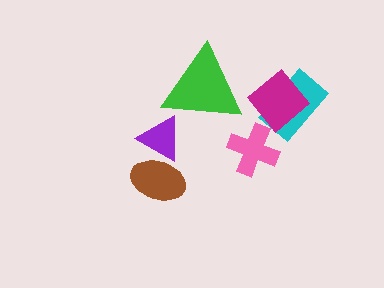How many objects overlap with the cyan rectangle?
1 object overlaps with the cyan rectangle.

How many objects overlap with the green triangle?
1 object overlaps with the green triangle.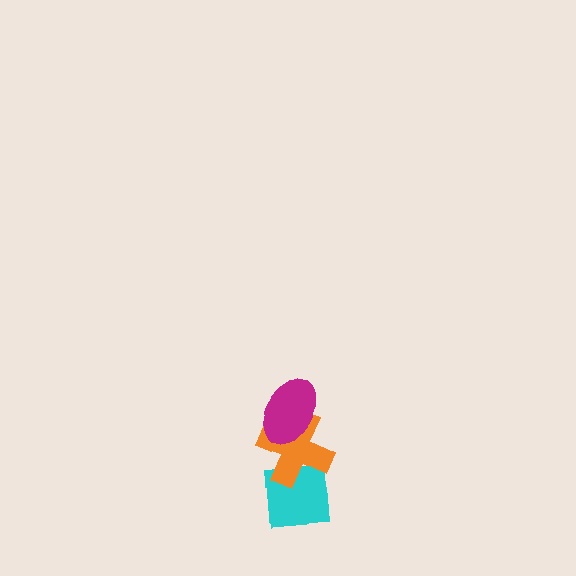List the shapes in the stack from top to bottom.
From top to bottom: the magenta ellipse, the orange cross, the cyan square.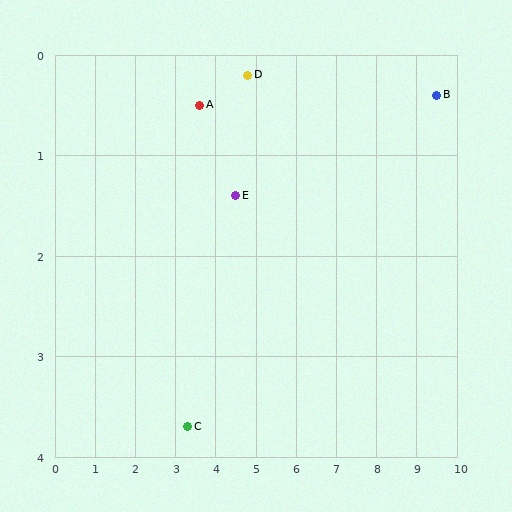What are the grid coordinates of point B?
Point B is at approximately (9.5, 0.4).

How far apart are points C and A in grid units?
Points C and A are about 3.2 grid units apart.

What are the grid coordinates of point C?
Point C is at approximately (3.3, 3.7).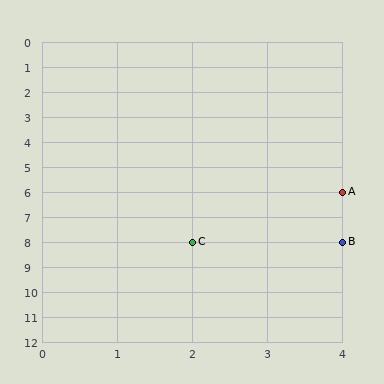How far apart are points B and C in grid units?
Points B and C are 2 columns apart.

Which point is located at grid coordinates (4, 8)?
Point B is at (4, 8).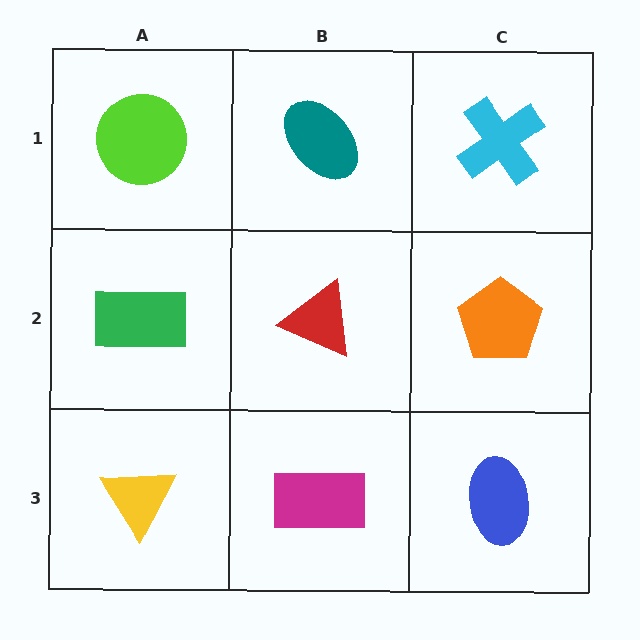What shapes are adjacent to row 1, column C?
An orange pentagon (row 2, column C), a teal ellipse (row 1, column B).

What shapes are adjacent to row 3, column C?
An orange pentagon (row 2, column C), a magenta rectangle (row 3, column B).